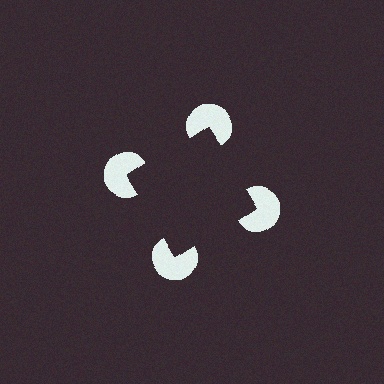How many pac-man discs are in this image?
There are 4 — one at each vertex of the illusory square.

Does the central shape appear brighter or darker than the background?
It typically appears slightly darker than the background, even though no actual brightness change is drawn.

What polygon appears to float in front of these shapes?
An illusory square — its edges are inferred from the aligned wedge cuts in the pac-man discs, not physically drawn.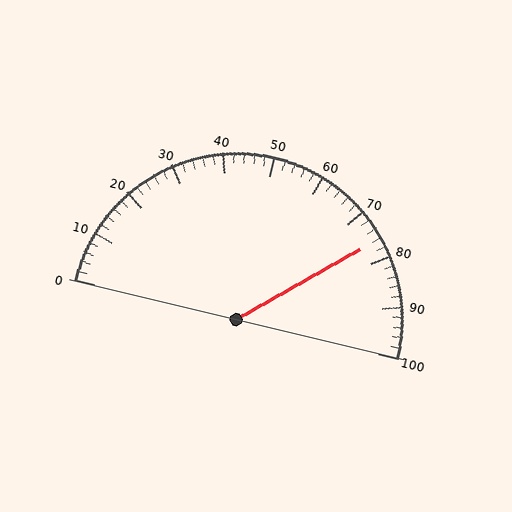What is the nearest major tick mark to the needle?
The nearest major tick mark is 80.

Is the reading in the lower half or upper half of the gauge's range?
The reading is in the upper half of the range (0 to 100).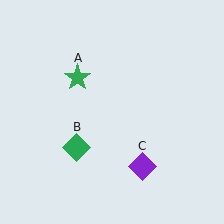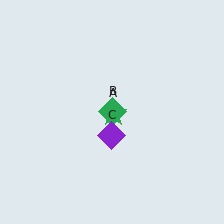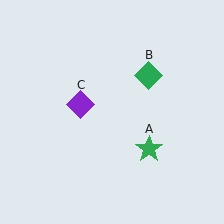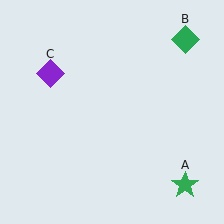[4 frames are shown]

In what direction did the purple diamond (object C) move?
The purple diamond (object C) moved up and to the left.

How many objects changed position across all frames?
3 objects changed position: green star (object A), green diamond (object B), purple diamond (object C).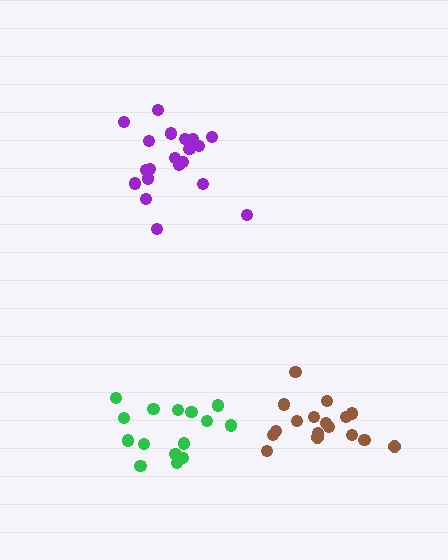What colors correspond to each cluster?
The clusters are colored: purple, brown, green.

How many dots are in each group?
Group 1: 20 dots, Group 2: 17 dots, Group 3: 15 dots (52 total).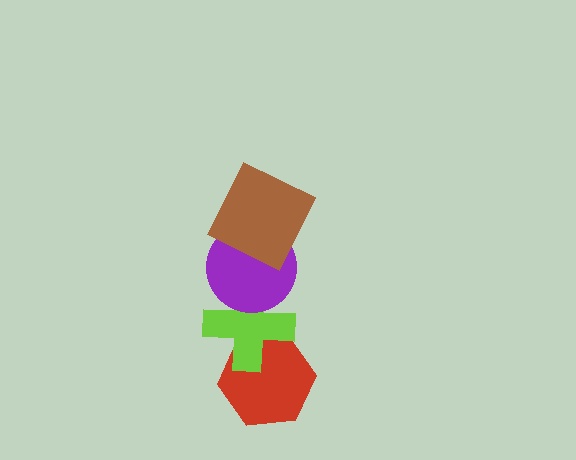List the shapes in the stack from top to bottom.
From top to bottom: the brown square, the purple circle, the lime cross, the red hexagon.